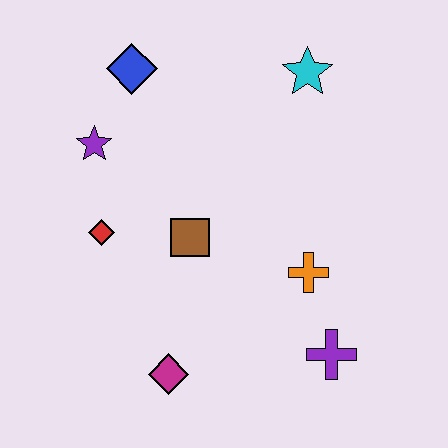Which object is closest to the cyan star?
The blue diamond is closest to the cyan star.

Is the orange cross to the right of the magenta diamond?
Yes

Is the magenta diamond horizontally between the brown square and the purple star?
Yes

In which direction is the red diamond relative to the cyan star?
The red diamond is to the left of the cyan star.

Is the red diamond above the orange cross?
Yes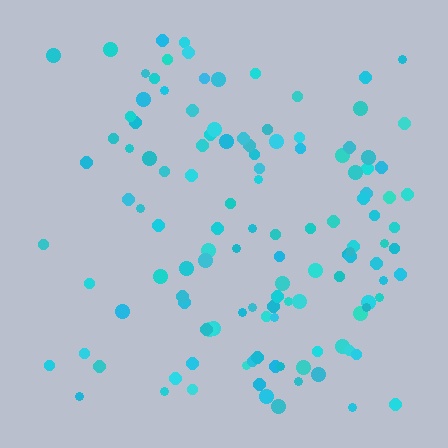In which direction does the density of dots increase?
From left to right, with the right side densest.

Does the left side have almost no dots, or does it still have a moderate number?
Still a moderate number, just noticeably fewer than the right.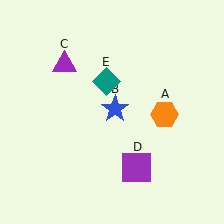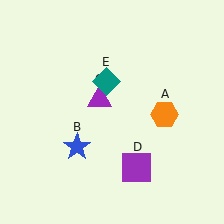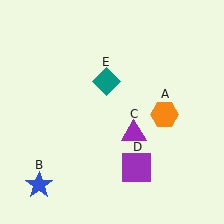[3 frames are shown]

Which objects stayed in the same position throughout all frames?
Orange hexagon (object A) and purple square (object D) and teal diamond (object E) remained stationary.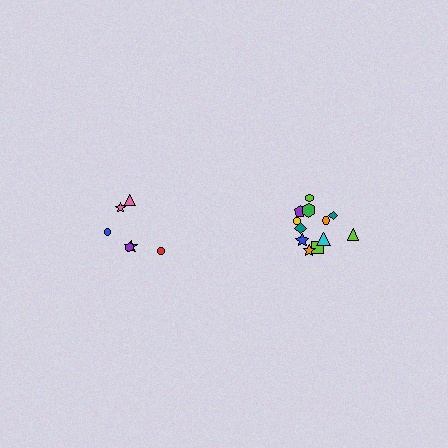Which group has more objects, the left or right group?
The right group.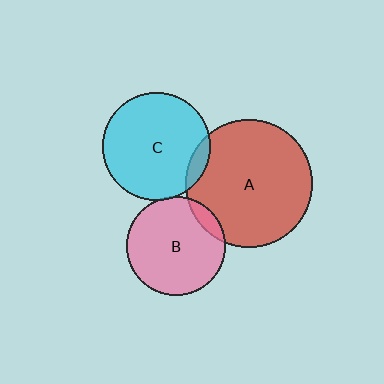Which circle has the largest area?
Circle A (red).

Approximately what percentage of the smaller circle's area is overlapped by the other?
Approximately 10%.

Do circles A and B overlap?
Yes.